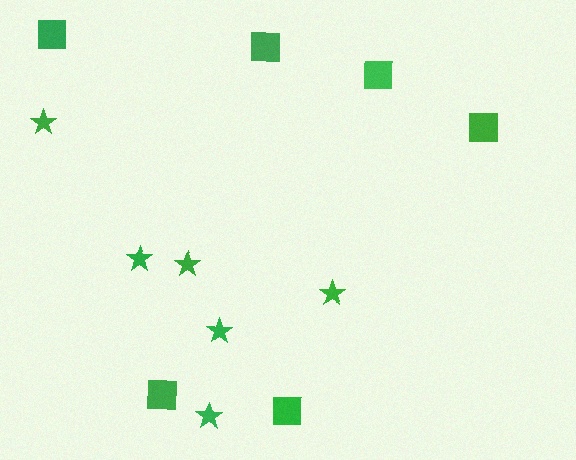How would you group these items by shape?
There are 2 groups: one group of stars (6) and one group of squares (6).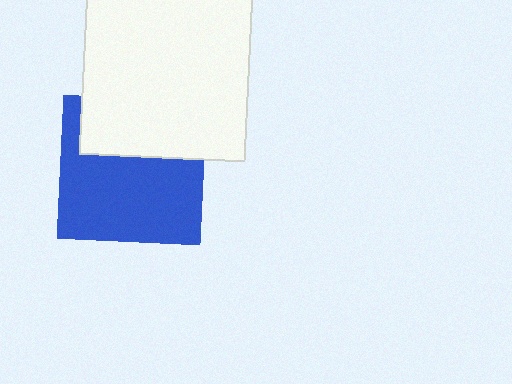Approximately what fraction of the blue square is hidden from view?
Roughly 36% of the blue square is hidden behind the white rectangle.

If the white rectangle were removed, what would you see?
You would see the complete blue square.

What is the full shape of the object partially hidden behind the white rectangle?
The partially hidden object is a blue square.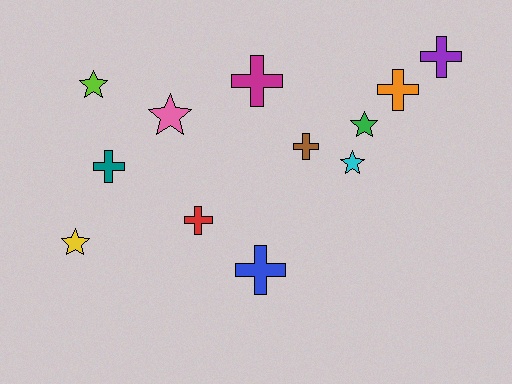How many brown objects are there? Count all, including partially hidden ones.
There is 1 brown object.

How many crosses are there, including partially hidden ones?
There are 7 crosses.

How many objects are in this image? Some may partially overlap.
There are 12 objects.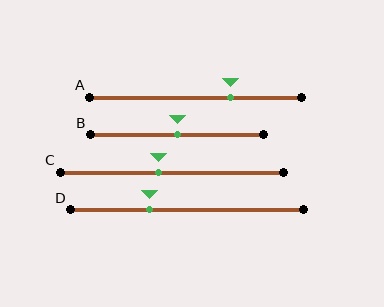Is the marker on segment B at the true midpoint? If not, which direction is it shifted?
Yes, the marker on segment B is at the true midpoint.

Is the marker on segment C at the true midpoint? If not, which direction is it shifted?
No, the marker on segment C is shifted to the left by about 6% of the segment length.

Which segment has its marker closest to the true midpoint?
Segment B has its marker closest to the true midpoint.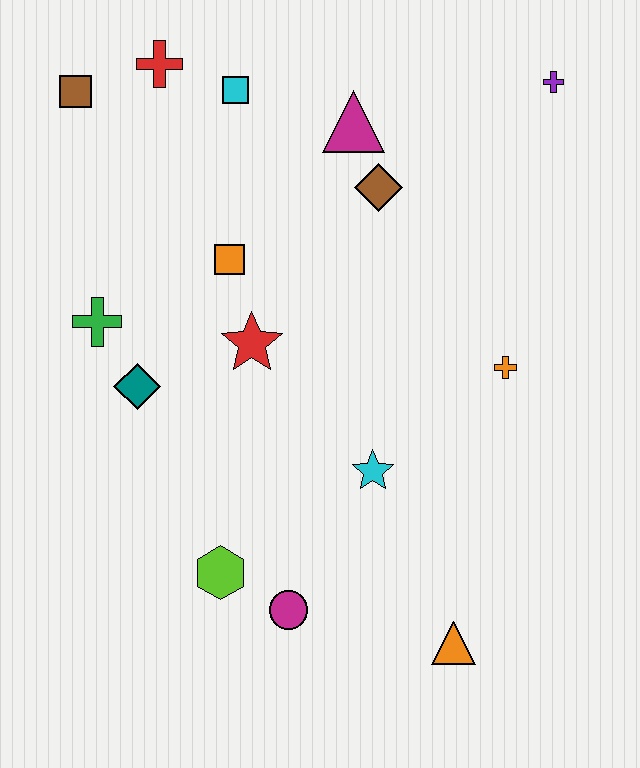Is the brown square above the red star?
Yes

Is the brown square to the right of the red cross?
No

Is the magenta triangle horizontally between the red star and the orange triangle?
Yes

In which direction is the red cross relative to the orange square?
The red cross is above the orange square.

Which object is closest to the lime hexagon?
The magenta circle is closest to the lime hexagon.